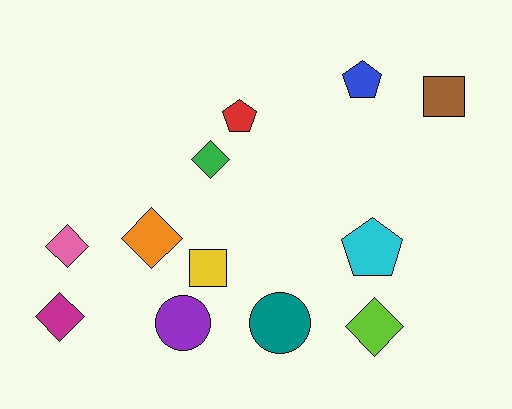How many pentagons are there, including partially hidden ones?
There are 3 pentagons.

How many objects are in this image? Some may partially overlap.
There are 12 objects.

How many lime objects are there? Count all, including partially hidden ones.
There is 1 lime object.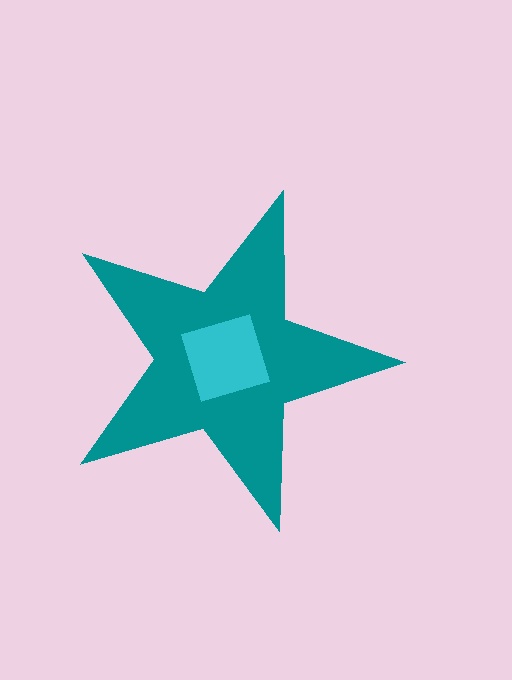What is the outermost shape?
The teal star.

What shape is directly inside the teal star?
The cyan diamond.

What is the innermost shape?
The cyan diamond.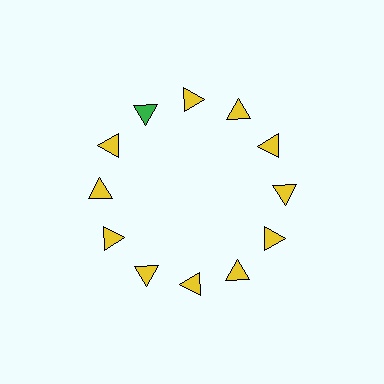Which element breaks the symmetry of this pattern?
The green triangle at roughly the 11 o'clock position breaks the symmetry. All other shapes are yellow triangles.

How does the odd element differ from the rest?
It has a different color: green instead of yellow.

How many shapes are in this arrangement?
There are 12 shapes arranged in a ring pattern.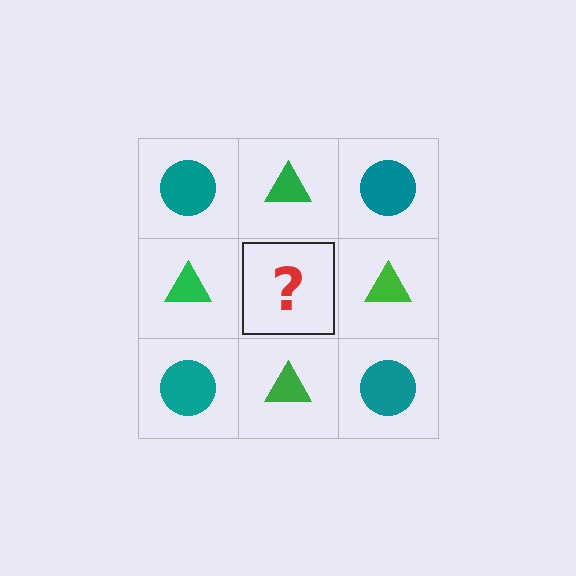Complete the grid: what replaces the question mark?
The question mark should be replaced with a teal circle.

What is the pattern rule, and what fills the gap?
The rule is that it alternates teal circle and green triangle in a checkerboard pattern. The gap should be filled with a teal circle.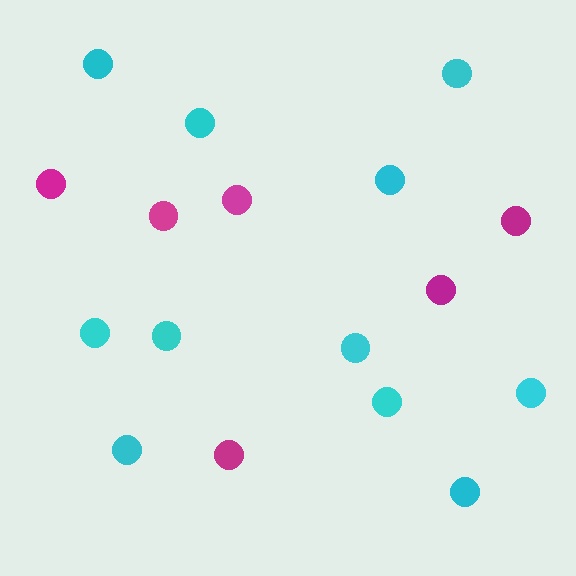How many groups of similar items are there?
There are 2 groups: one group of cyan circles (11) and one group of magenta circles (6).